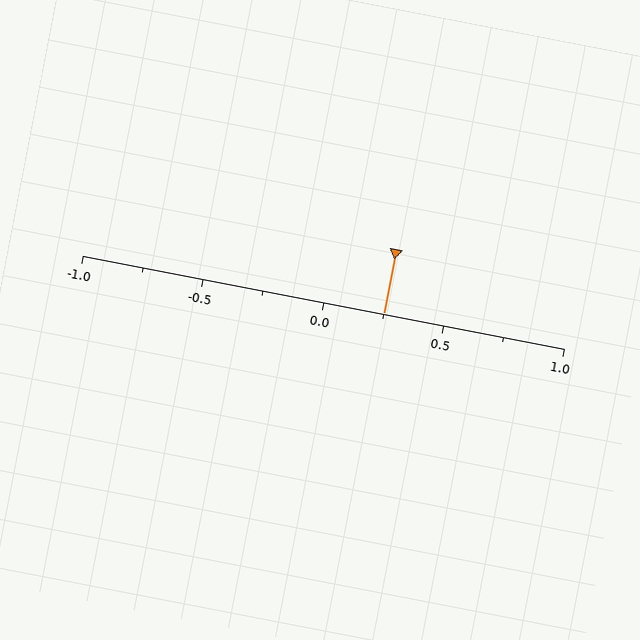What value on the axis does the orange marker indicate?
The marker indicates approximately 0.25.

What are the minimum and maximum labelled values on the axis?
The axis runs from -1.0 to 1.0.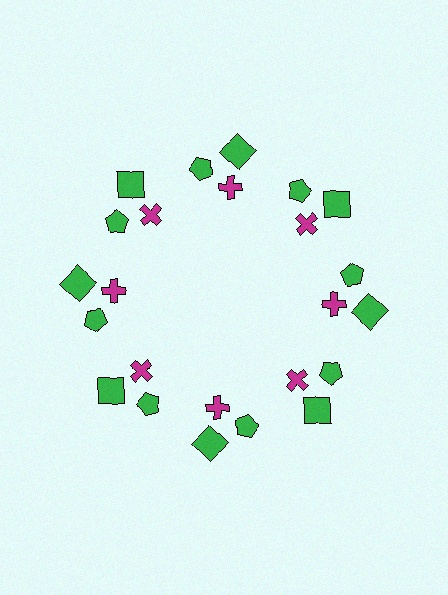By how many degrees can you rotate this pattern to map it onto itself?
The pattern maps onto itself every 45 degrees of rotation.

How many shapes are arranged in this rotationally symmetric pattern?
There are 24 shapes, arranged in 8 groups of 3.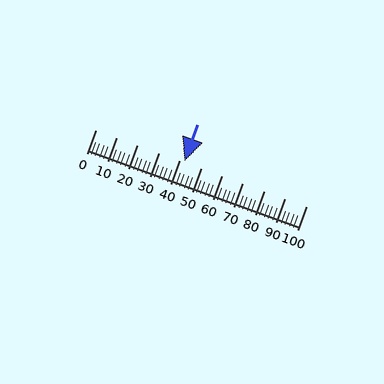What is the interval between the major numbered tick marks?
The major tick marks are spaced 10 units apart.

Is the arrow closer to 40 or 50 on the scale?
The arrow is closer to 40.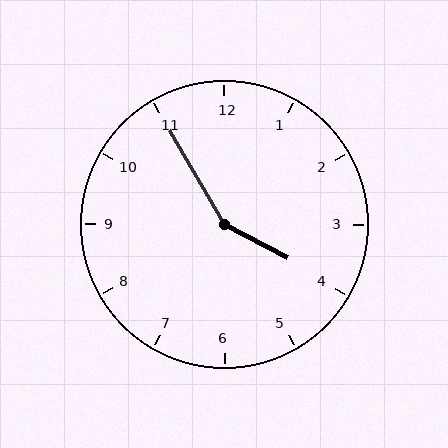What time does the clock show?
3:55.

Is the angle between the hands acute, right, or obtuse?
It is obtuse.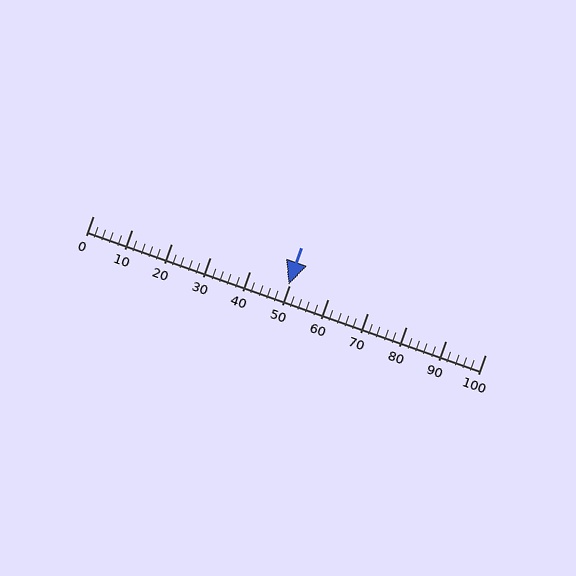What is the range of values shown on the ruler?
The ruler shows values from 0 to 100.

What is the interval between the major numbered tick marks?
The major tick marks are spaced 10 units apart.